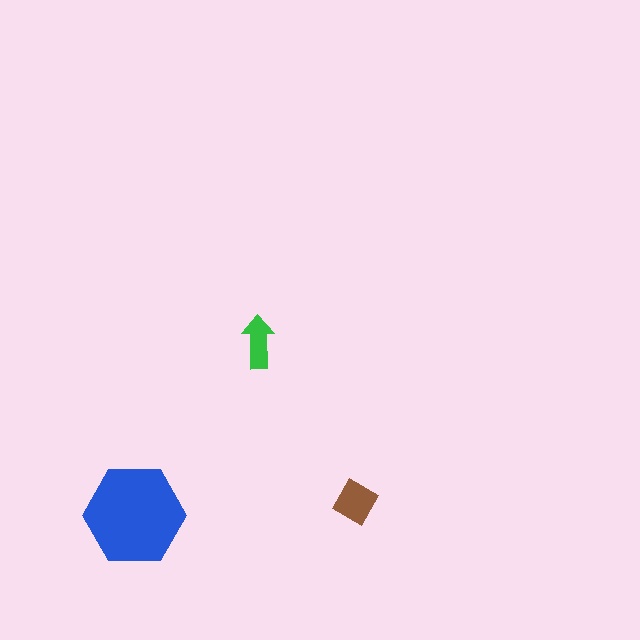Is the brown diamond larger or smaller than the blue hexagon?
Smaller.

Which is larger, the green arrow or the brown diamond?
The brown diamond.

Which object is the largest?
The blue hexagon.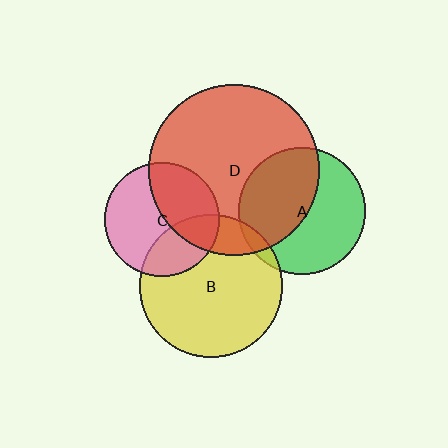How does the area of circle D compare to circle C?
Approximately 2.2 times.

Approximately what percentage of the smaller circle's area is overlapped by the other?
Approximately 15%.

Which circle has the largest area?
Circle D (red).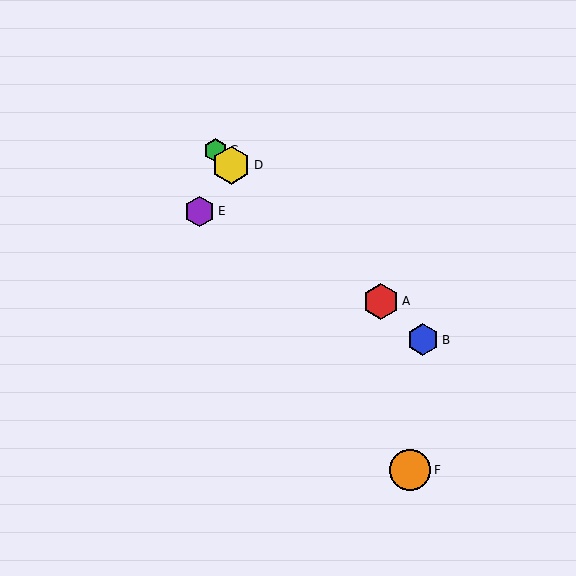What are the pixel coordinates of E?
Object E is at (199, 211).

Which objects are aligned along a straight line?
Objects A, B, C, D are aligned along a straight line.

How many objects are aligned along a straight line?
4 objects (A, B, C, D) are aligned along a straight line.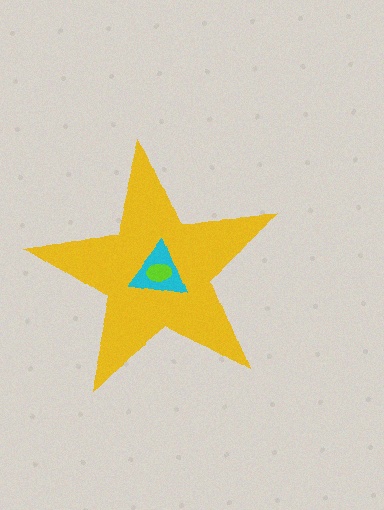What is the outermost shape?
The yellow star.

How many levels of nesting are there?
3.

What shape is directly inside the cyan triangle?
The lime ellipse.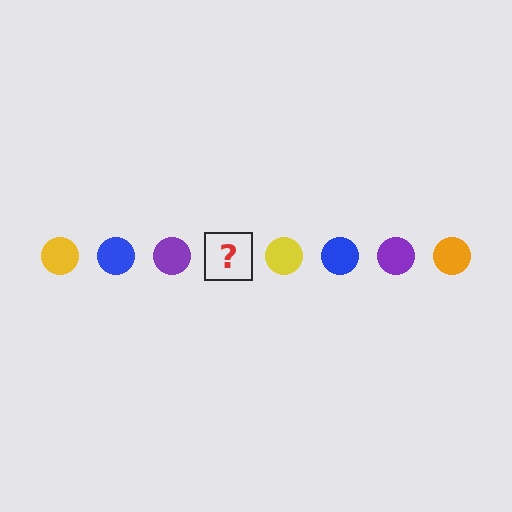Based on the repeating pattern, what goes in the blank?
The blank should be an orange circle.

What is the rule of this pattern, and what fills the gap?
The rule is that the pattern cycles through yellow, blue, purple, orange circles. The gap should be filled with an orange circle.